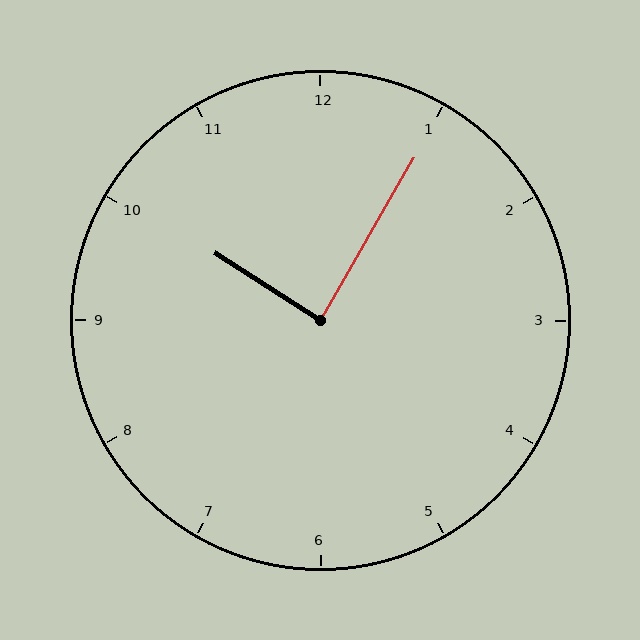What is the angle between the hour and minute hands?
Approximately 88 degrees.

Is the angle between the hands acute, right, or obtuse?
It is right.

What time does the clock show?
10:05.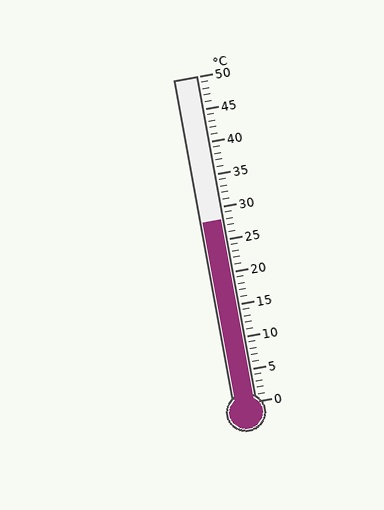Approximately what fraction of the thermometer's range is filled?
The thermometer is filled to approximately 55% of its range.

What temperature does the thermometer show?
The thermometer shows approximately 28°C.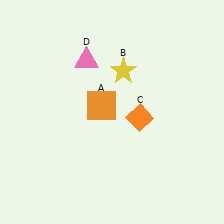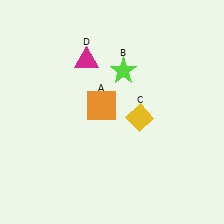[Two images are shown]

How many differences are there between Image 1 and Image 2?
There are 3 differences between the two images.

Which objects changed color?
B changed from yellow to lime. C changed from orange to yellow. D changed from pink to magenta.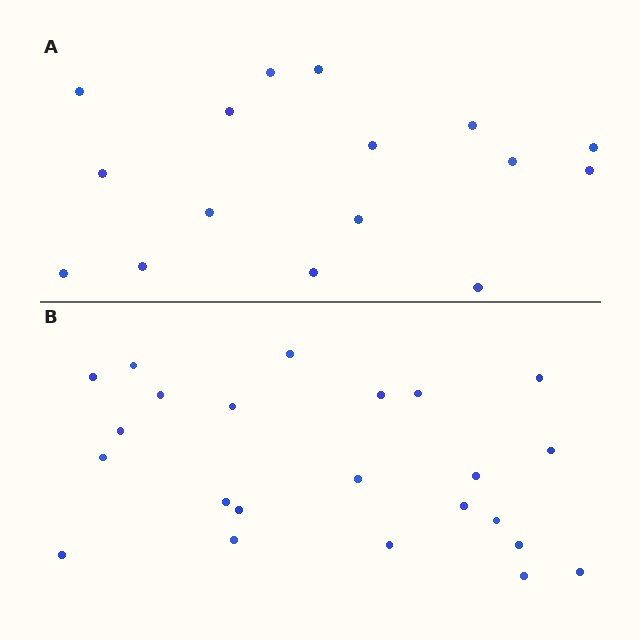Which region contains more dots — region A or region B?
Region B (the bottom region) has more dots.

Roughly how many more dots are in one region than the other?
Region B has roughly 8 or so more dots than region A.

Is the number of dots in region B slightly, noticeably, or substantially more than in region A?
Region B has noticeably more, but not dramatically so. The ratio is roughly 1.4 to 1.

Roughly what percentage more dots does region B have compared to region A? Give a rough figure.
About 45% more.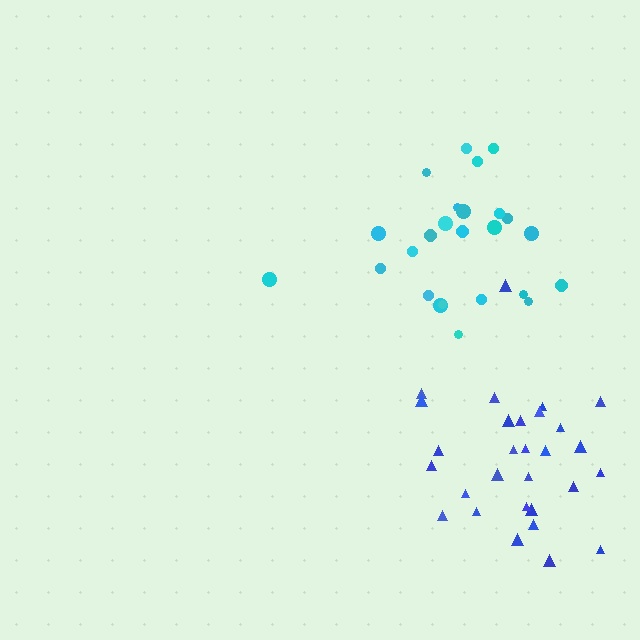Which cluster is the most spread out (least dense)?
Cyan.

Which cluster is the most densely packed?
Blue.